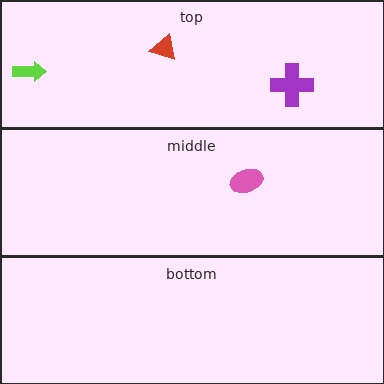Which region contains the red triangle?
The top region.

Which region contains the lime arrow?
The top region.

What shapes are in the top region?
The purple cross, the lime arrow, the red triangle.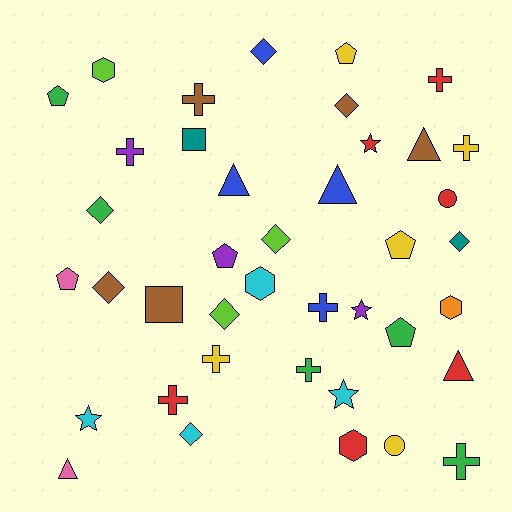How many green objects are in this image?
There are 5 green objects.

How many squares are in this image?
There are 2 squares.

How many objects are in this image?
There are 40 objects.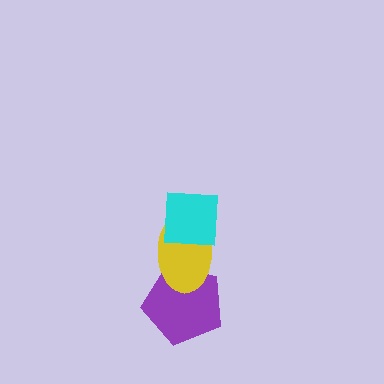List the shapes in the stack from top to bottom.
From top to bottom: the cyan square, the yellow ellipse, the purple pentagon.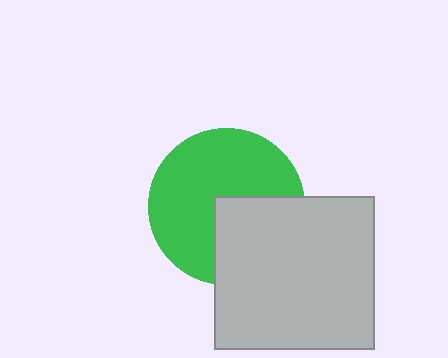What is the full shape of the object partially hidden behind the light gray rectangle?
The partially hidden object is a green circle.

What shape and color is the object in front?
The object in front is a light gray rectangle.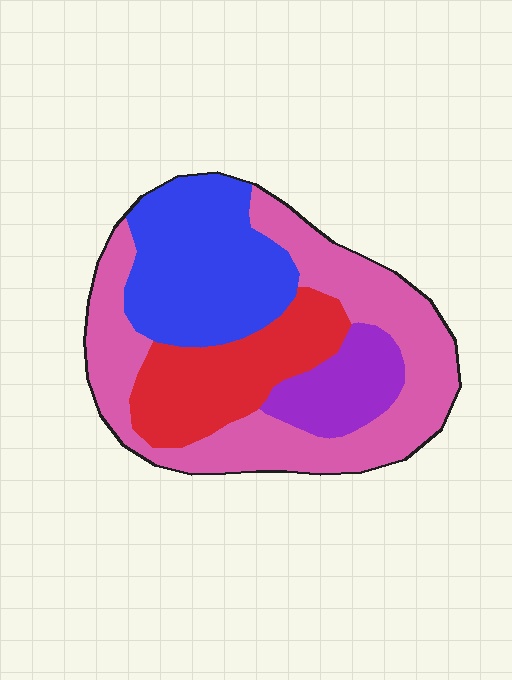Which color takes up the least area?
Purple, at roughly 10%.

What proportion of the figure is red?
Red covers roughly 20% of the figure.